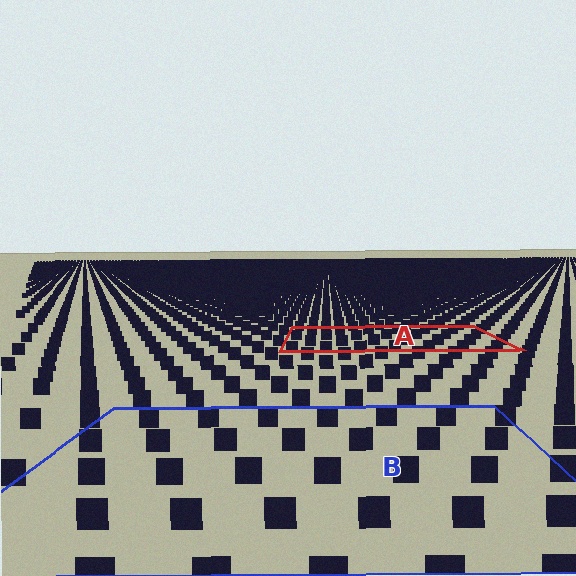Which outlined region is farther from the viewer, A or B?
Region A is farther from the viewer — the texture elements inside it appear smaller and more densely packed.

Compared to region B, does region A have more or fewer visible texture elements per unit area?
Region A has more texture elements per unit area — they are packed more densely because it is farther away.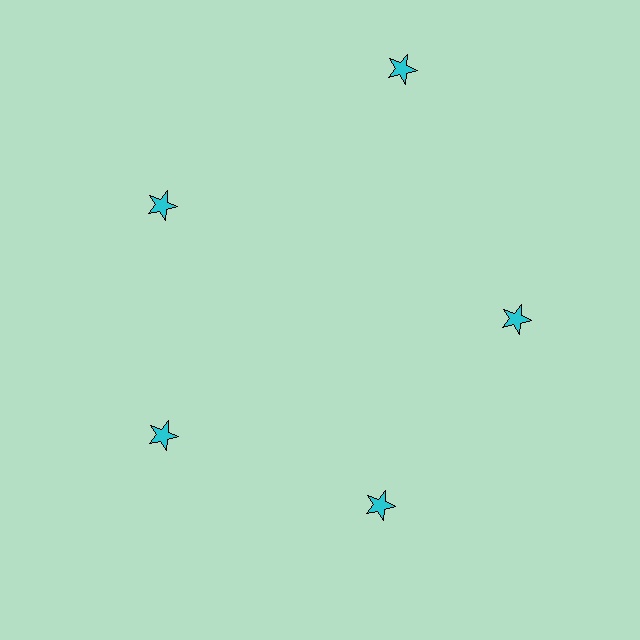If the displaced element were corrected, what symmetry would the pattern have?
It would have 5-fold rotational symmetry — the pattern would map onto itself every 72 degrees.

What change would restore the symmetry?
The symmetry would be restored by moving it inward, back onto the ring so that all 5 stars sit at equal angles and equal distance from the center.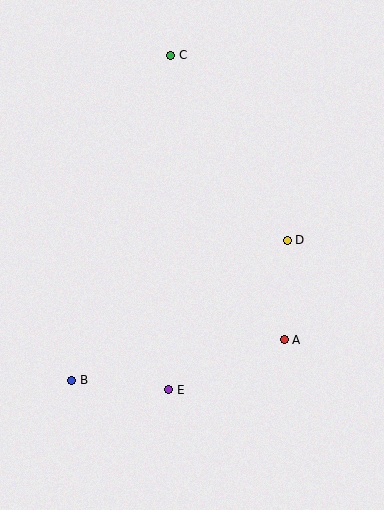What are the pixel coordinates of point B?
Point B is at (71, 380).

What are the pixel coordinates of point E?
Point E is at (168, 390).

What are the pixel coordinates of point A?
Point A is at (284, 340).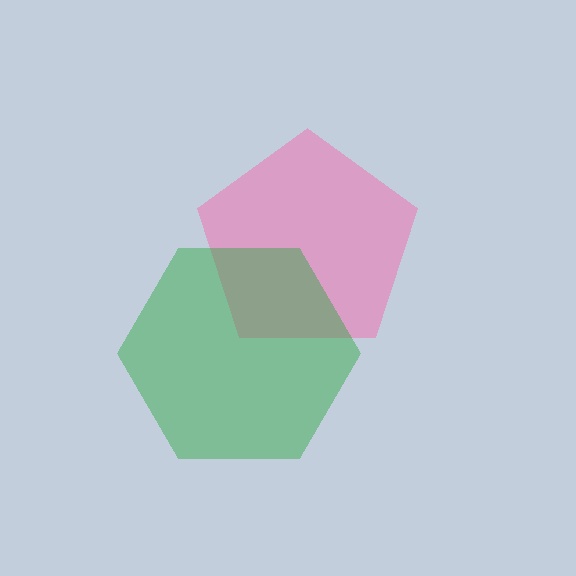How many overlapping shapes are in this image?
There are 2 overlapping shapes in the image.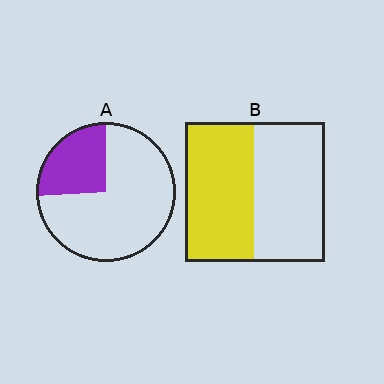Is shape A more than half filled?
No.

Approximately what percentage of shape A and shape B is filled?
A is approximately 25% and B is approximately 50%.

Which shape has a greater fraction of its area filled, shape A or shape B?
Shape B.